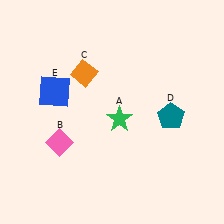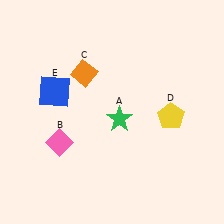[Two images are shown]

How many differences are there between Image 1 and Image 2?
There is 1 difference between the two images.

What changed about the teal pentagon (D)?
In Image 1, D is teal. In Image 2, it changed to yellow.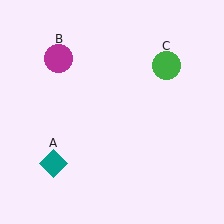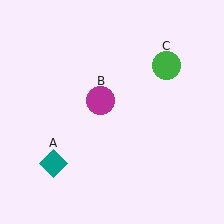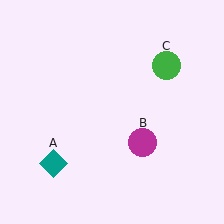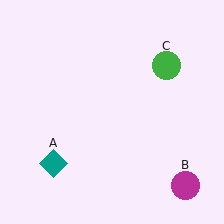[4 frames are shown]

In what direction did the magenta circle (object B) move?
The magenta circle (object B) moved down and to the right.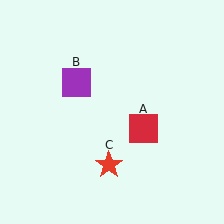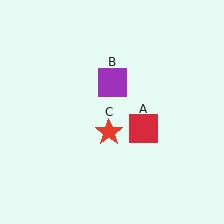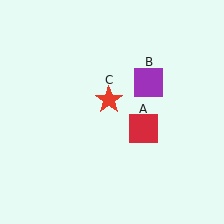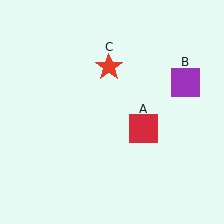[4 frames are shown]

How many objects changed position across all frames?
2 objects changed position: purple square (object B), red star (object C).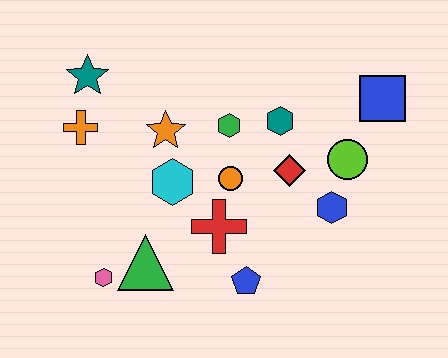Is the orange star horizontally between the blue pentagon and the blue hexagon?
No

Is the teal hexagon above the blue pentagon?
Yes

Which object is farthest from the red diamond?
The teal star is farthest from the red diamond.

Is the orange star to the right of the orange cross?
Yes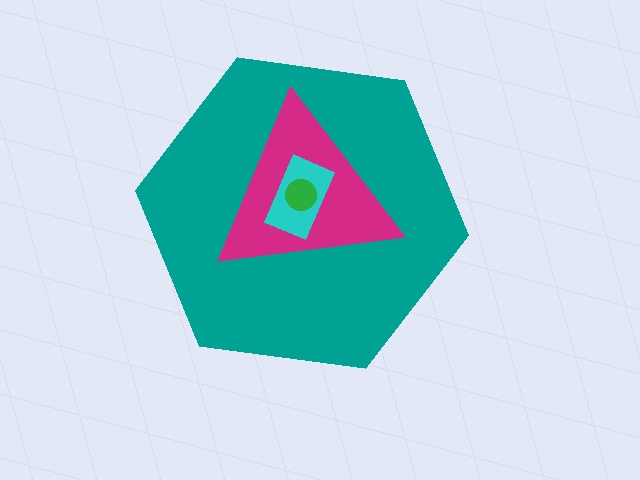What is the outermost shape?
The teal hexagon.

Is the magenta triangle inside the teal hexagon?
Yes.